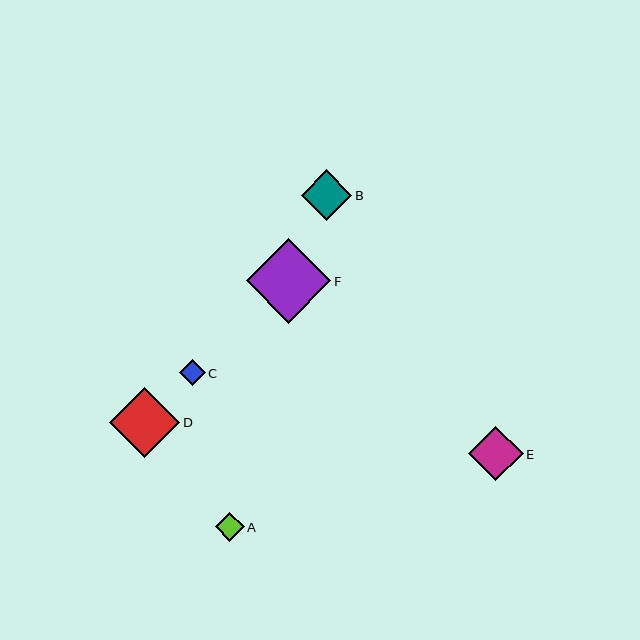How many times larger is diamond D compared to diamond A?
Diamond D is approximately 2.4 times the size of diamond A.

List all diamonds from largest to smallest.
From largest to smallest: F, D, E, B, A, C.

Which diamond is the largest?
Diamond F is the largest with a size of approximately 85 pixels.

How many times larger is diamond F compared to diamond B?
Diamond F is approximately 1.7 times the size of diamond B.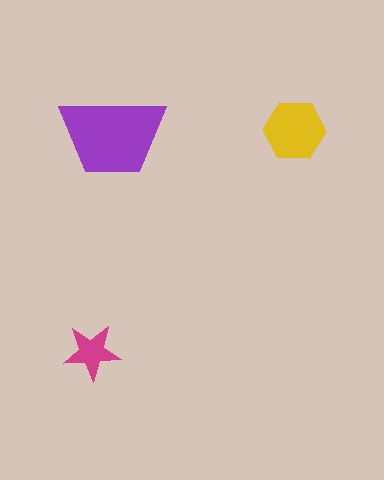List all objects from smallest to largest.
The magenta star, the yellow hexagon, the purple trapezoid.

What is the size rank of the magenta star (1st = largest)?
3rd.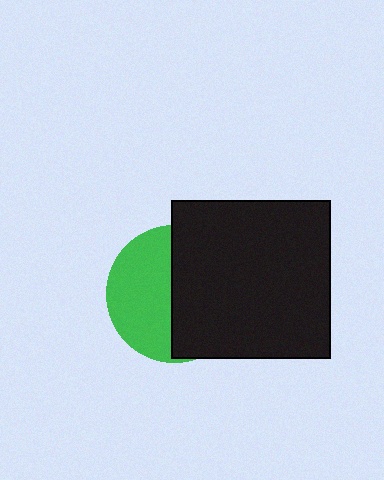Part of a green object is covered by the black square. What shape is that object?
It is a circle.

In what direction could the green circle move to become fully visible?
The green circle could move left. That would shift it out from behind the black square entirely.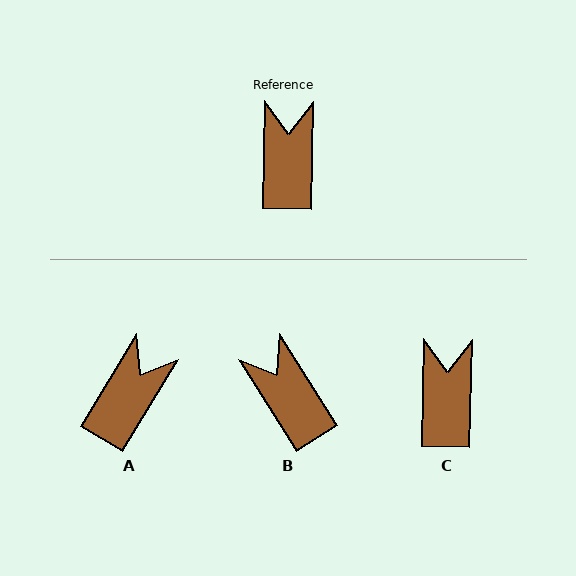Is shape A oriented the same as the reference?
No, it is off by about 30 degrees.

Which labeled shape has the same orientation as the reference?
C.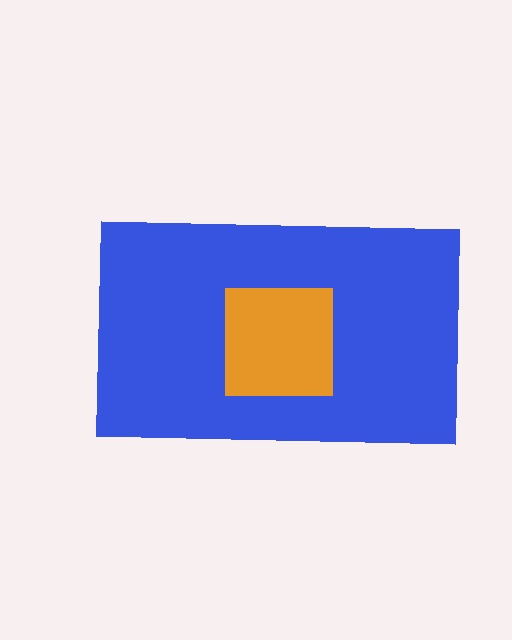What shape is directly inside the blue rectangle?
The orange square.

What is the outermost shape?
The blue rectangle.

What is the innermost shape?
The orange square.